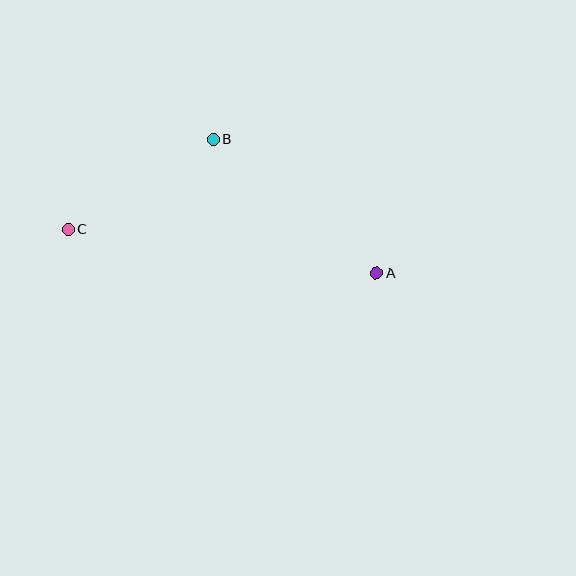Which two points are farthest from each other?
Points A and C are farthest from each other.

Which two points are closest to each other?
Points B and C are closest to each other.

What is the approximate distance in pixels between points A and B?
The distance between A and B is approximately 211 pixels.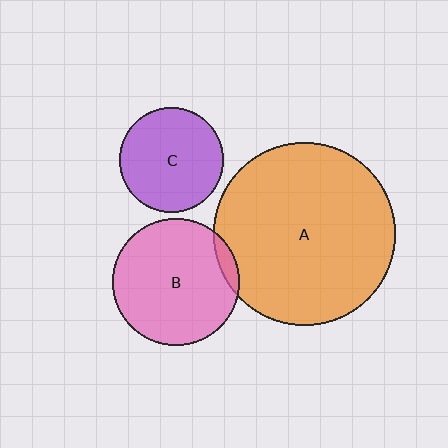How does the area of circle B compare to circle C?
Approximately 1.5 times.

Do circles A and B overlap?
Yes.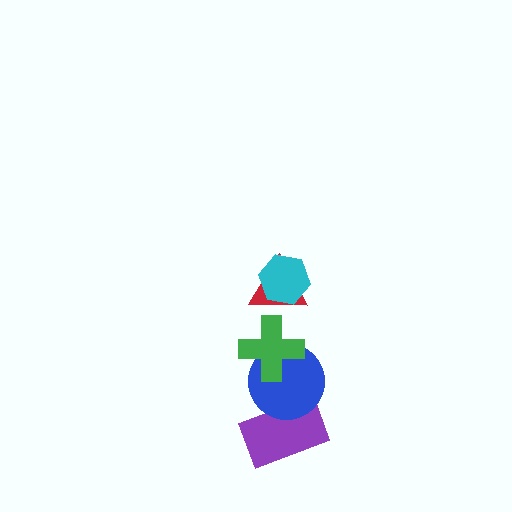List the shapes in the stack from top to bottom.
From top to bottom: the cyan hexagon, the red triangle, the green cross, the blue circle, the purple rectangle.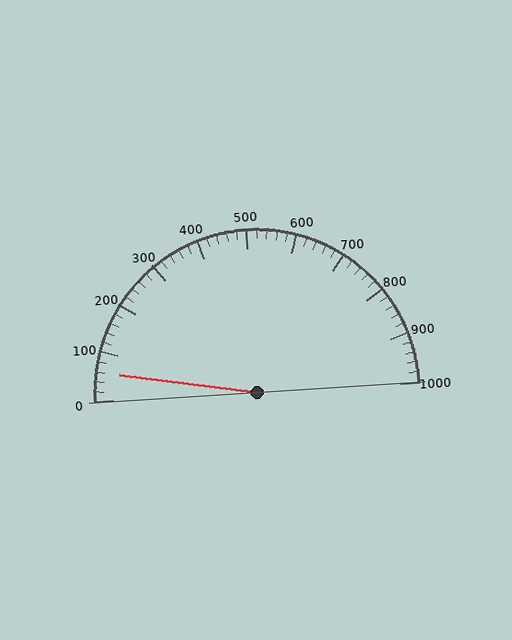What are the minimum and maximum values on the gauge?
The gauge ranges from 0 to 1000.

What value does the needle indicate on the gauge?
The needle indicates approximately 60.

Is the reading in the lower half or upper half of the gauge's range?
The reading is in the lower half of the range (0 to 1000).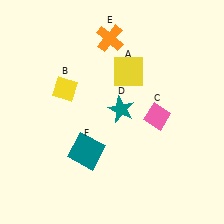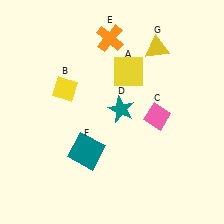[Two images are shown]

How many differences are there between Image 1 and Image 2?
There is 1 difference between the two images.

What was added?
A yellow triangle (G) was added in Image 2.